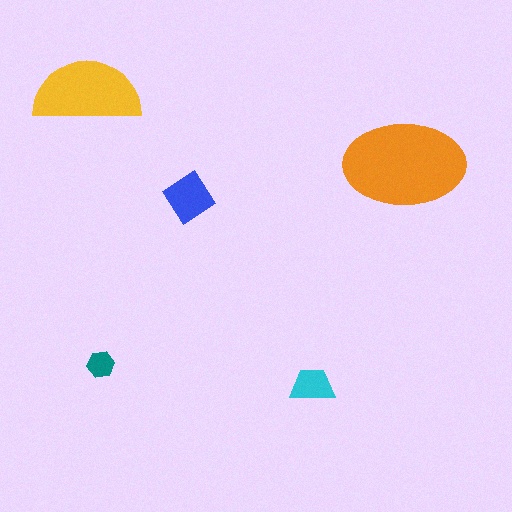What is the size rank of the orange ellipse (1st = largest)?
1st.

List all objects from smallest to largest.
The teal hexagon, the cyan trapezoid, the blue diamond, the yellow semicircle, the orange ellipse.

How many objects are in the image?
There are 5 objects in the image.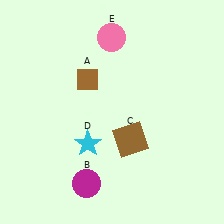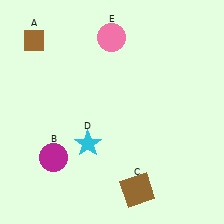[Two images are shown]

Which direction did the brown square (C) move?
The brown square (C) moved down.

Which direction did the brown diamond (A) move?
The brown diamond (A) moved left.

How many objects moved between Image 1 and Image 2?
3 objects moved between the two images.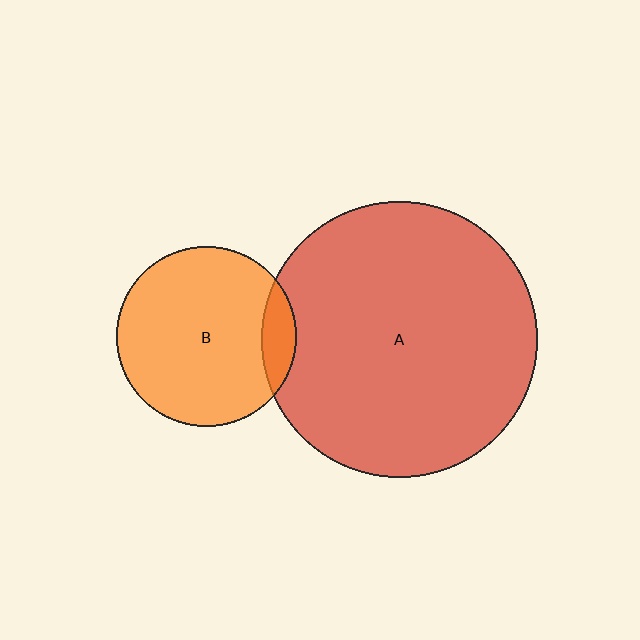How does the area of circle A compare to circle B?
Approximately 2.4 times.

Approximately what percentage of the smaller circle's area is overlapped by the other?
Approximately 10%.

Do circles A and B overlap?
Yes.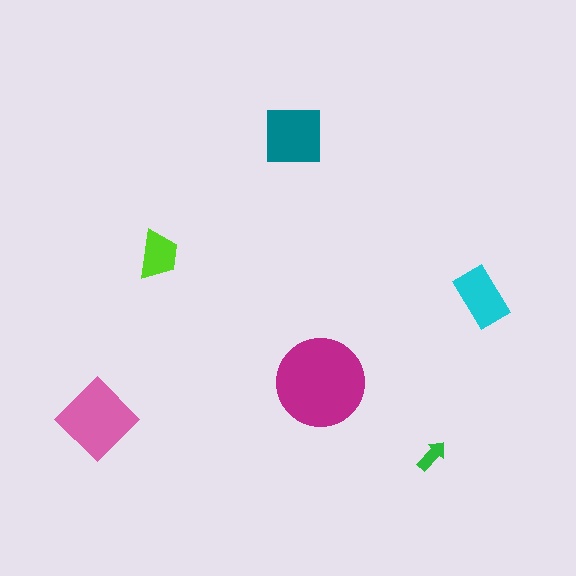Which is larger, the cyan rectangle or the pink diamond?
The pink diamond.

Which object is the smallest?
The green arrow.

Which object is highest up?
The teal square is topmost.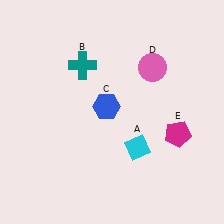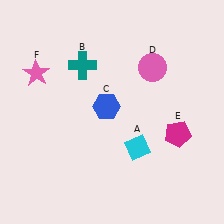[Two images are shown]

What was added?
A pink star (F) was added in Image 2.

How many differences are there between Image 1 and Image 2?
There is 1 difference between the two images.